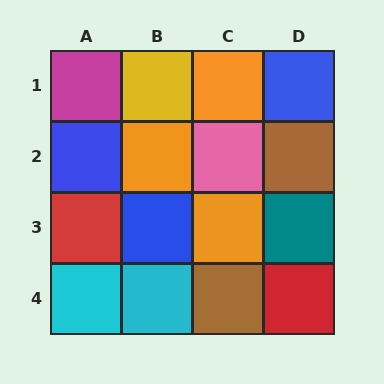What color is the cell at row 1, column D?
Blue.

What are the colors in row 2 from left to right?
Blue, orange, pink, brown.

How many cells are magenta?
1 cell is magenta.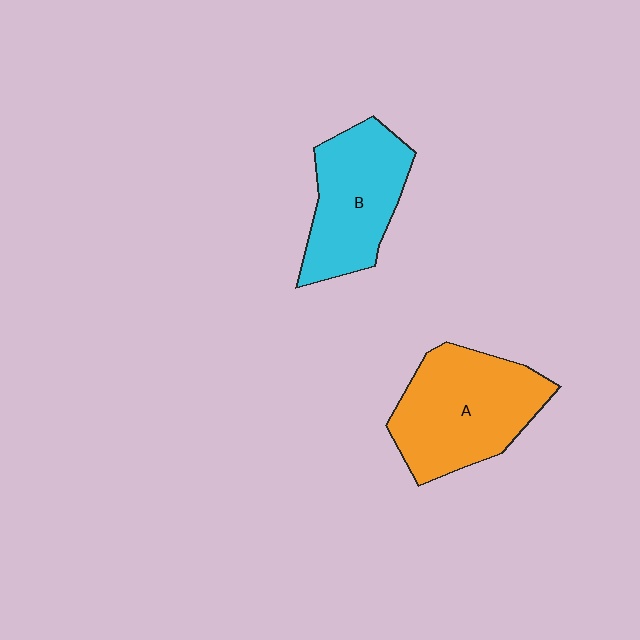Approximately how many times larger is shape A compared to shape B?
Approximately 1.2 times.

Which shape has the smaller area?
Shape B (cyan).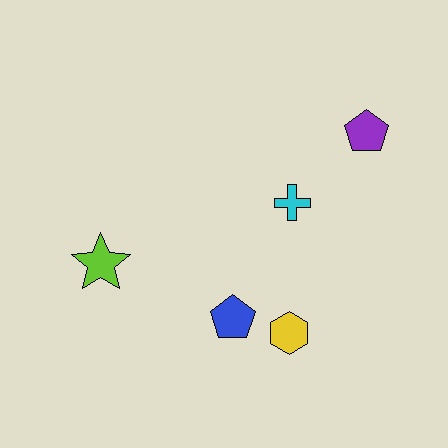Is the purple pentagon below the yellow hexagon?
No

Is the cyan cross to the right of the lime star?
Yes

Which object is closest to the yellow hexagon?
The blue pentagon is closest to the yellow hexagon.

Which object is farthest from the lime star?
The purple pentagon is farthest from the lime star.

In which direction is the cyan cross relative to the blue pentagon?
The cyan cross is above the blue pentagon.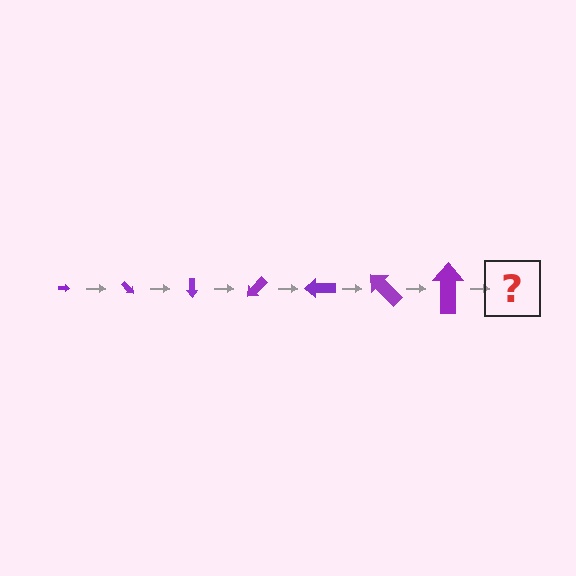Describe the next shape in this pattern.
It should be an arrow, larger than the previous one and rotated 315 degrees from the start.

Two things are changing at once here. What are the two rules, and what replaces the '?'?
The two rules are that the arrow grows larger each step and it rotates 45 degrees each step. The '?' should be an arrow, larger than the previous one and rotated 315 degrees from the start.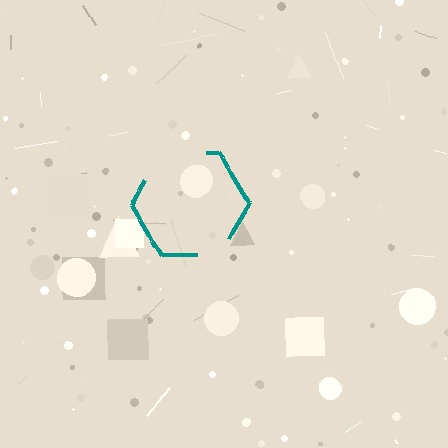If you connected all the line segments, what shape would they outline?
They would outline a hexagon.